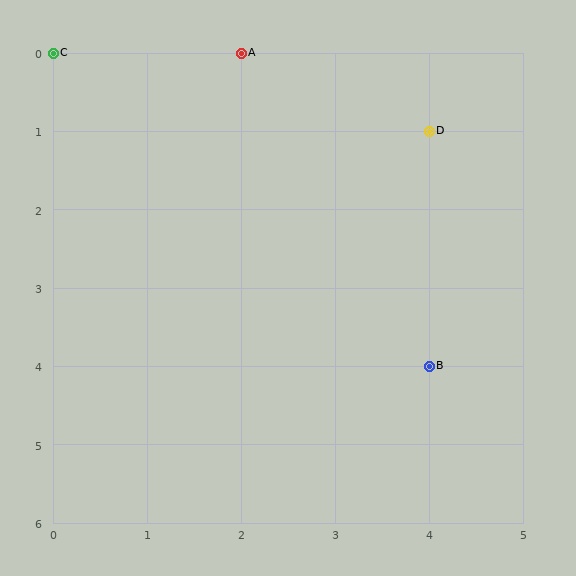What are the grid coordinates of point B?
Point B is at grid coordinates (4, 4).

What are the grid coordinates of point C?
Point C is at grid coordinates (0, 0).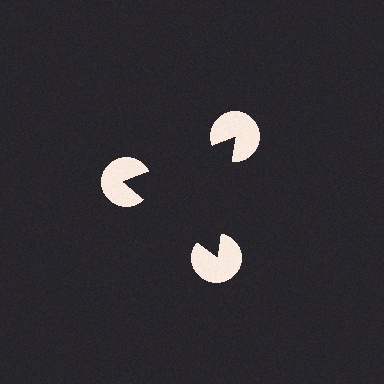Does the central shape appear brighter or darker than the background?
It typically appears slightly darker than the background, even though no actual brightness change is drawn.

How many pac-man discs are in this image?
There are 3 — one at each vertex of the illusory triangle.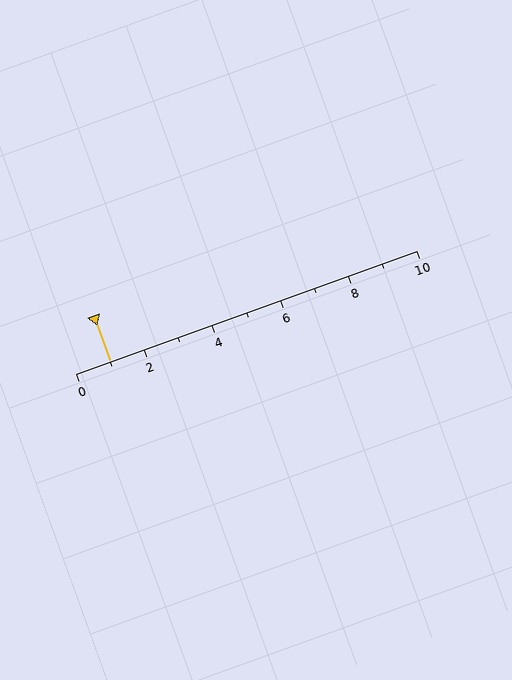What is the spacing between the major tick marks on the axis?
The major ticks are spaced 2 apart.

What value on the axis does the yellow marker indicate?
The marker indicates approximately 1.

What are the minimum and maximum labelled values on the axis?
The axis runs from 0 to 10.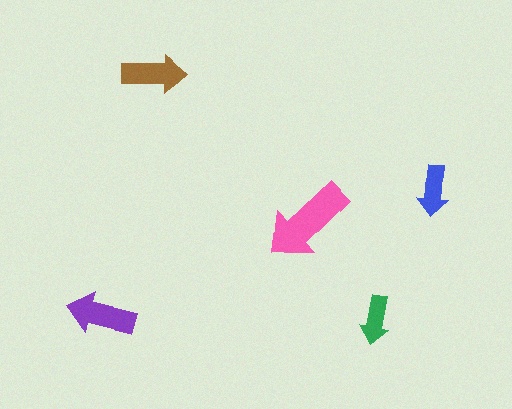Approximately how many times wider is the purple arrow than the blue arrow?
About 1.5 times wider.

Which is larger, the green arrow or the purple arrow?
The purple one.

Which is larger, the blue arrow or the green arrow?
The blue one.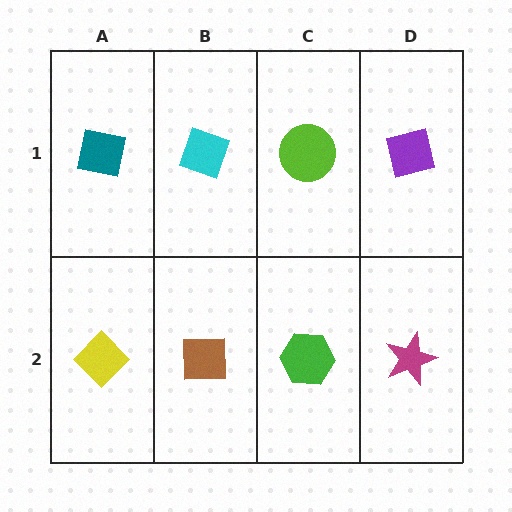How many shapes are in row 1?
4 shapes.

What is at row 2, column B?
A brown square.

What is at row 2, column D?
A magenta star.